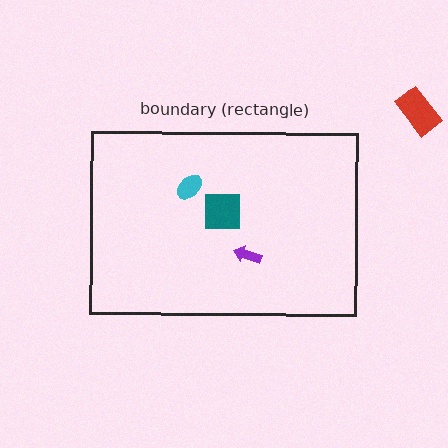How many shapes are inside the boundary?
3 inside, 1 outside.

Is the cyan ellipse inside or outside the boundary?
Inside.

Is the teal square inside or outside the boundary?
Inside.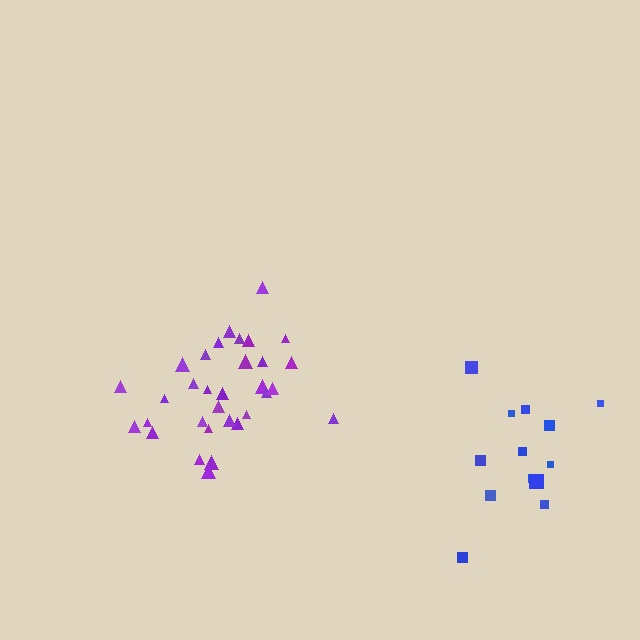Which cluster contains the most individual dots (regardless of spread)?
Purple (32).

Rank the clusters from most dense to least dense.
purple, blue.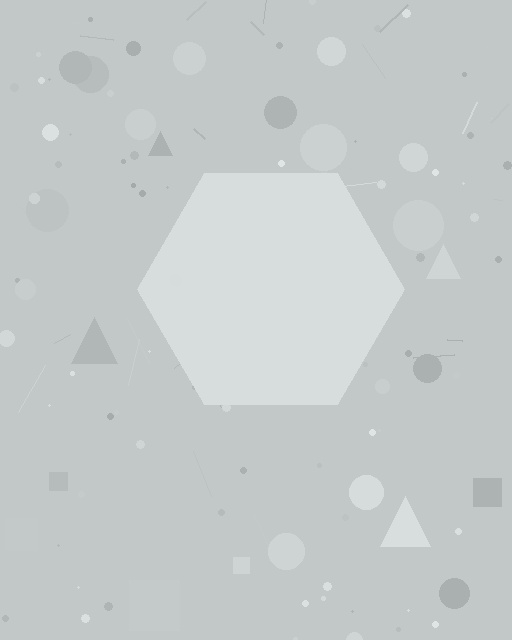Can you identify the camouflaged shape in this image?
The camouflaged shape is a hexagon.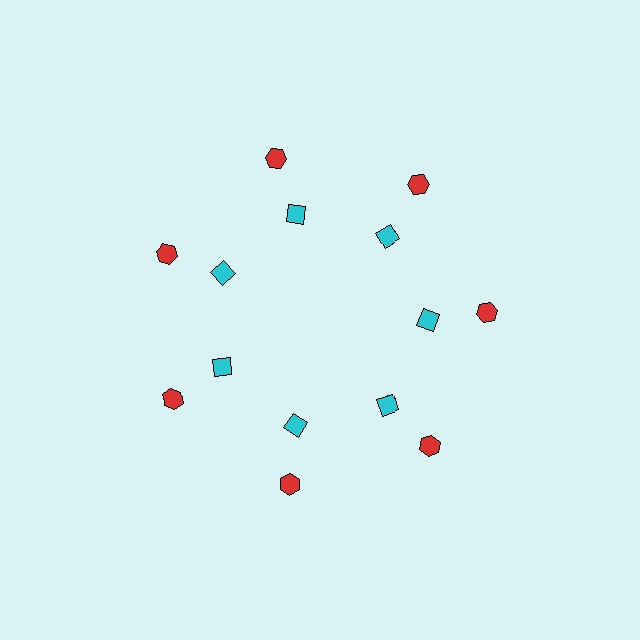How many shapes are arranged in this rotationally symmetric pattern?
There are 14 shapes, arranged in 7 groups of 2.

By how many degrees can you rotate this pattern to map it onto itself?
The pattern maps onto itself every 51 degrees of rotation.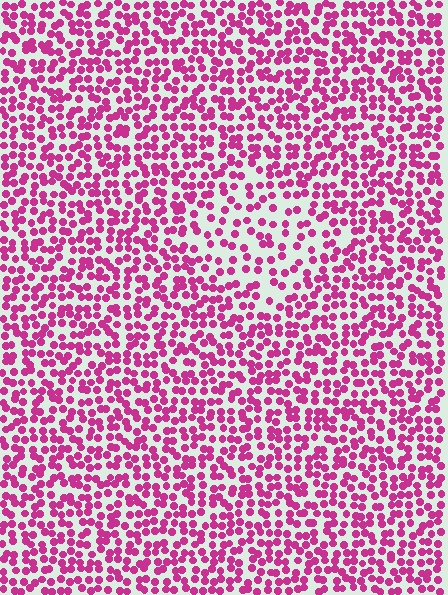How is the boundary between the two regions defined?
The boundary is defined by a change in element density (approximately 1.8x ratio). All elements are the same color, size, and shape.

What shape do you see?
I see a diamond.